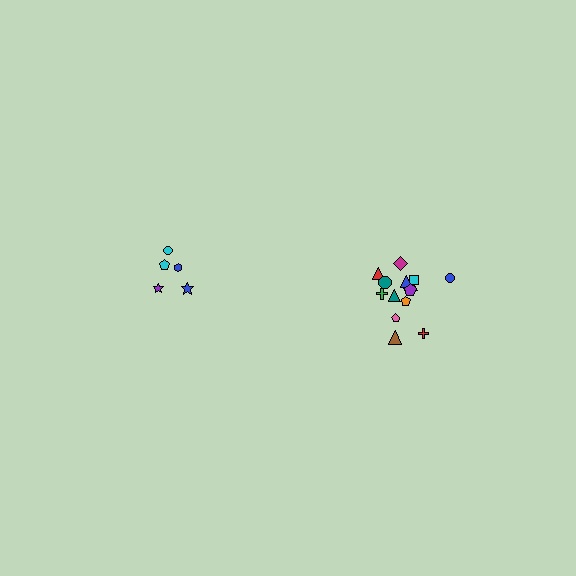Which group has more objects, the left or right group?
The right group.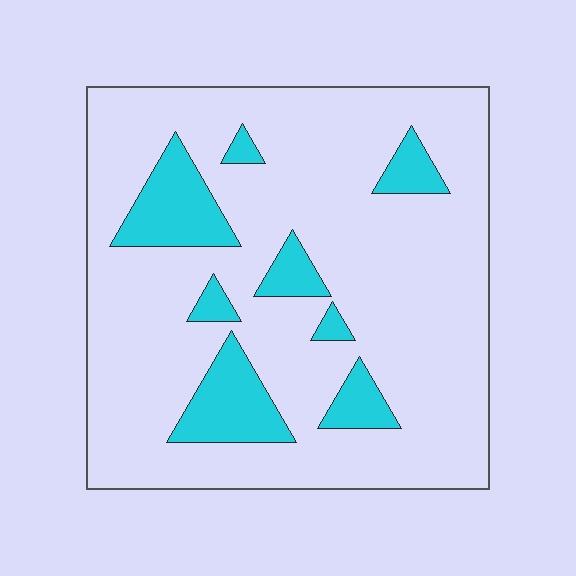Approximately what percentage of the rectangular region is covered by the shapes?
Approximately 15%.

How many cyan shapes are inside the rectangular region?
8.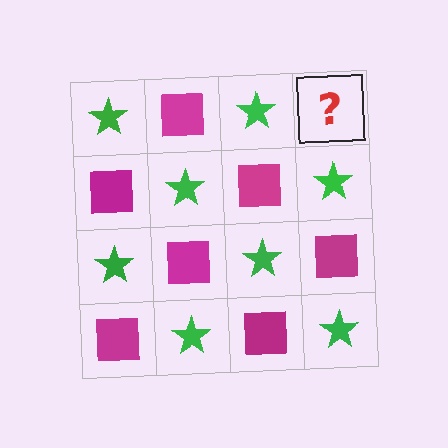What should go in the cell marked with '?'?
The missing cell should contain a magenta square.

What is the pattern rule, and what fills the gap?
The rule is that it alternates green star and magenta square in a checkerboard pattern. The gap should be filled with a magenta square.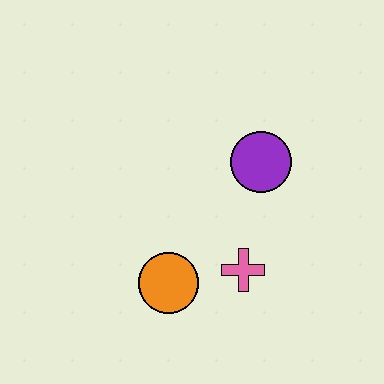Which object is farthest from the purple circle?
The orange circle is farthest from the purple circle.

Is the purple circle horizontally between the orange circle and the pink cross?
No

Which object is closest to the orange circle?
The pink cross is closest to the orange circle.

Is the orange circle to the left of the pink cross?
Yes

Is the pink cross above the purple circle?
No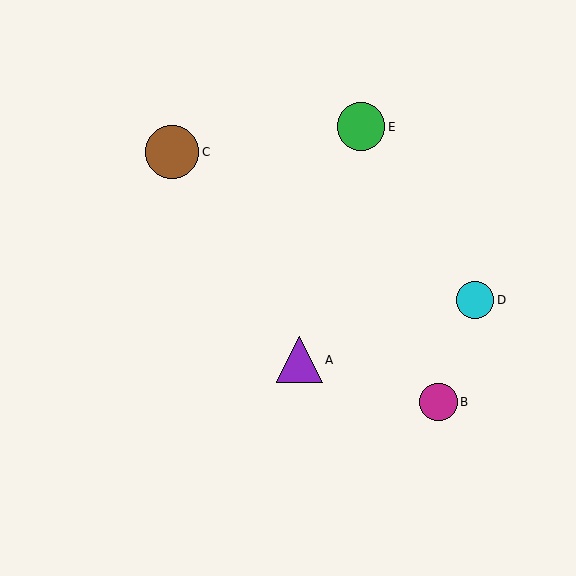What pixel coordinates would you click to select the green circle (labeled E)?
Click at (361, 127) to select the green circle E.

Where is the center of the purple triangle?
The center of the purple triangle is at (300, 360).